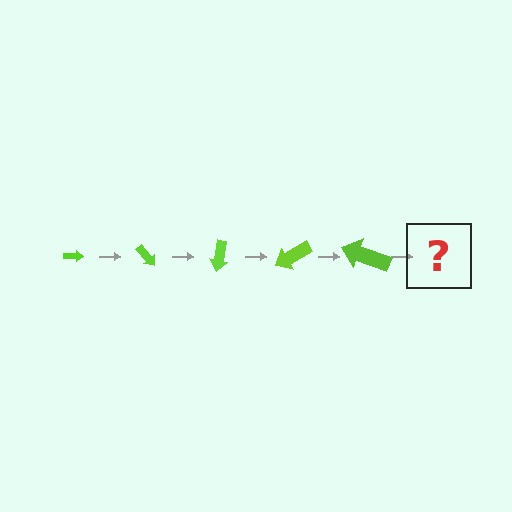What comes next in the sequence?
The next element should be an arrow, larger than the previous one and rotated 250 degrees from the start.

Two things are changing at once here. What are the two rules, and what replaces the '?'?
The two rules are that the arrow grows larger each step and it rotates 50 degrees each step. The '?' should be an arrow, larger than the previous one and rotated 250 degrees from the start.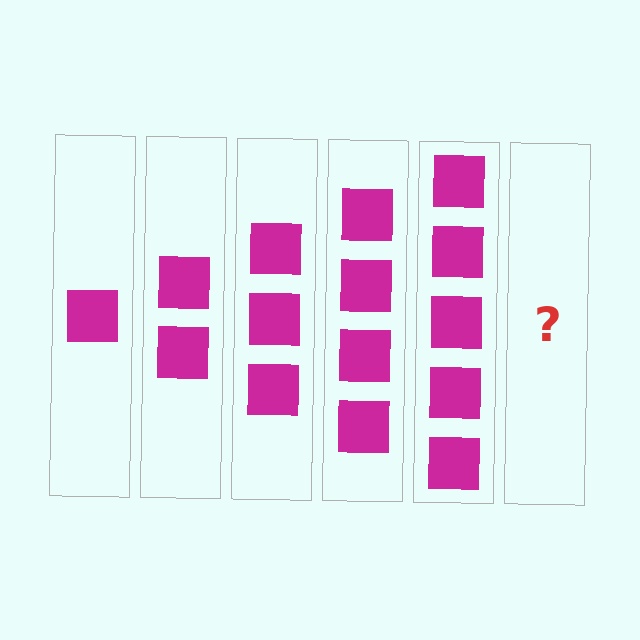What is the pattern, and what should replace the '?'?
The pattern is that each step adds one more square. The '?' should be 6 squares.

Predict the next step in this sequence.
The next step is 6 squares.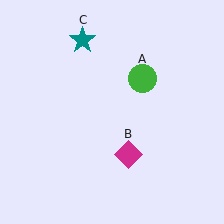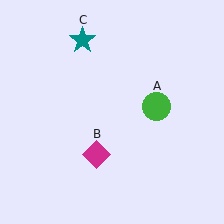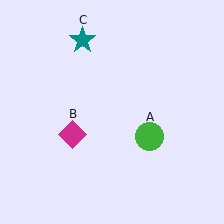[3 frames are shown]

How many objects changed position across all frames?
2 objects changed position: green circle (object A), magenta diamond (object B).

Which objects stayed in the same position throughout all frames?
Teal star (object C) remained stationary.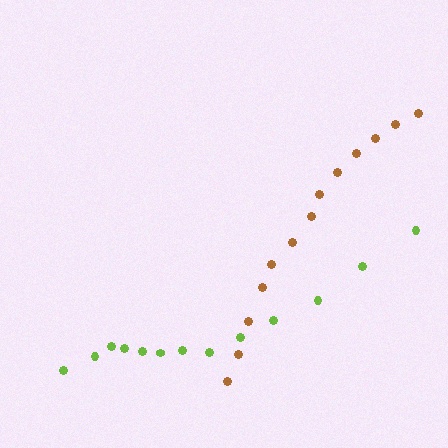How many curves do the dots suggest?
There are 2 distinct paths.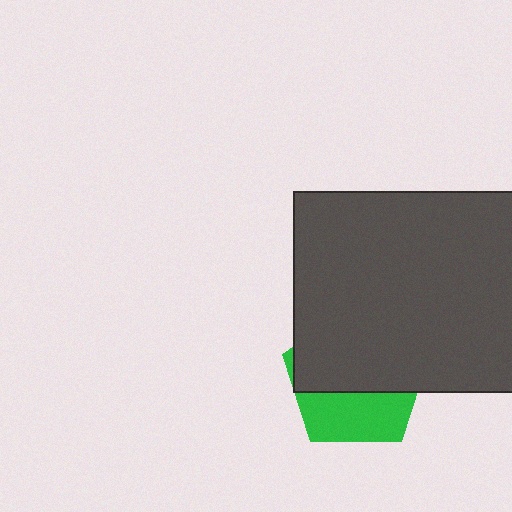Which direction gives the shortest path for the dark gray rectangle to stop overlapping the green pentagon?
Moving up gives the shortest separation.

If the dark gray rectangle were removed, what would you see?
You would see the complete green pentagon.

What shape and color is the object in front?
The object in front is a dark gray rectangle.